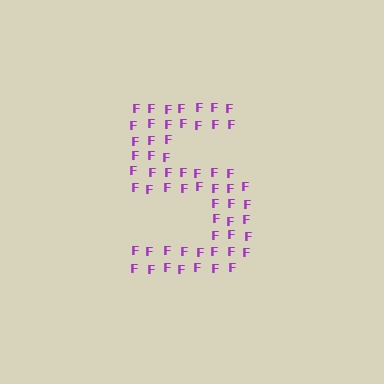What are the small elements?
The small elements are letter F's.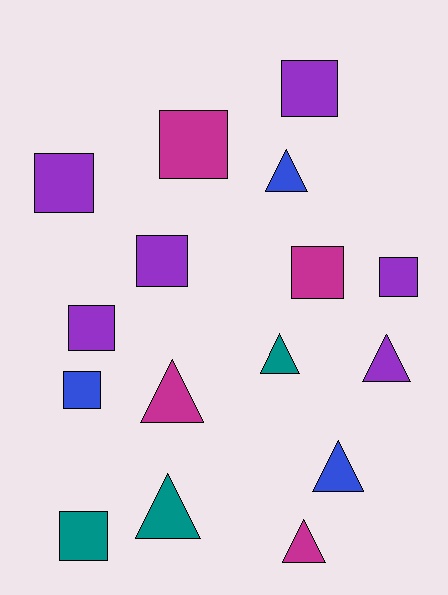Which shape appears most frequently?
Square, with 9 objects.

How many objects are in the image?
There are 16 objects.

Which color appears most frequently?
Purple, with 6 objects.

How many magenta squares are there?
There are 2 magenta squares.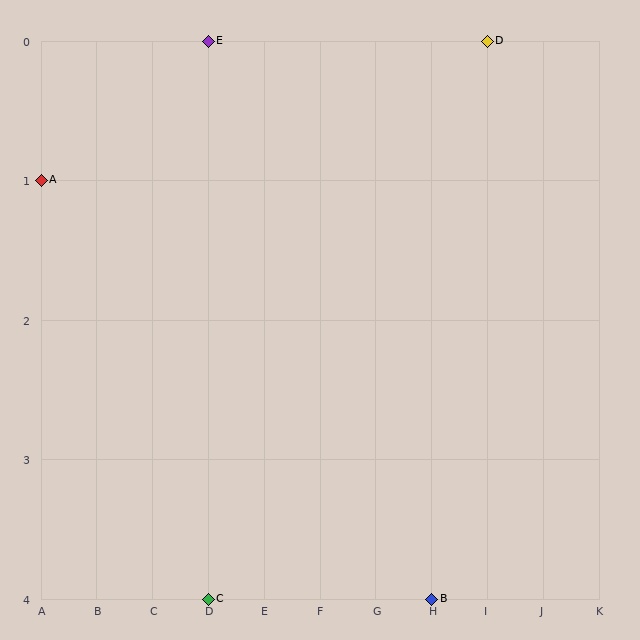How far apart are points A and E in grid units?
Points A and E are 3 columns and 1 row apart (about 3.2 grid units diagonally).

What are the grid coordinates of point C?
Point C is at grid coordinates (D, 4).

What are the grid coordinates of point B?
Point B is at grid coordinates (H, 4).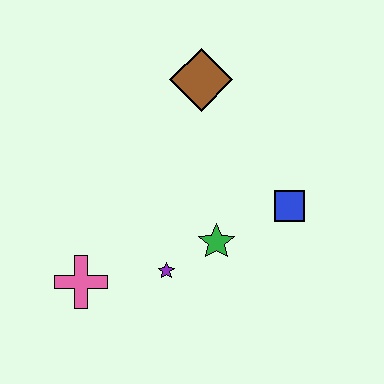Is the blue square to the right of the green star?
Yes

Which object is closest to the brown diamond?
The blue square is closest to the brown diamond.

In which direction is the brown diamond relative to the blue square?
The brown diamond is above the blue square.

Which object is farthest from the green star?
The brown diamond is farthest from the green star.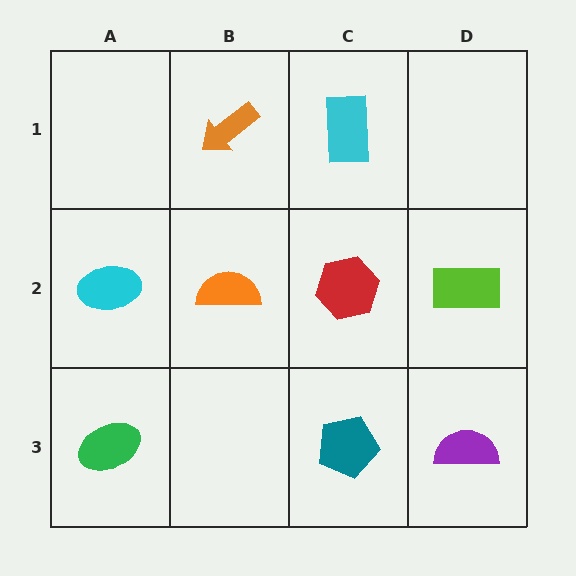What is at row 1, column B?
An orange arrow.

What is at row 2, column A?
A cyan ellipse.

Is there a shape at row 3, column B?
No, that cell is empty.